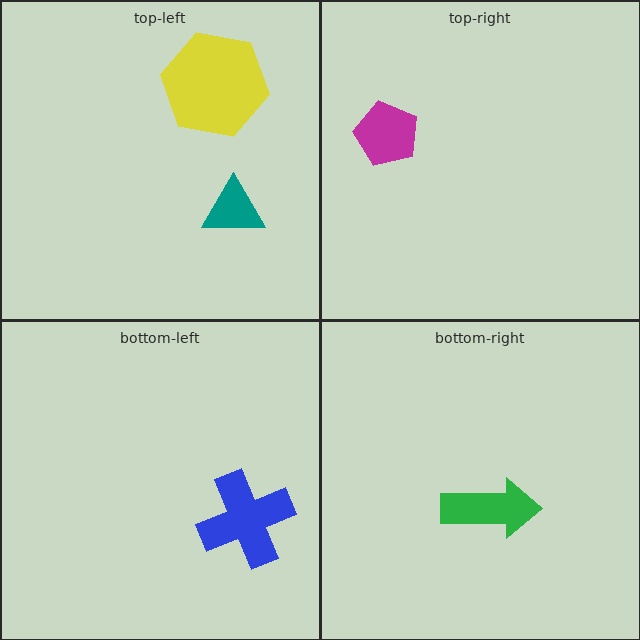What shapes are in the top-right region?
The magenta pentagon.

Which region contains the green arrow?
The bottom-right region.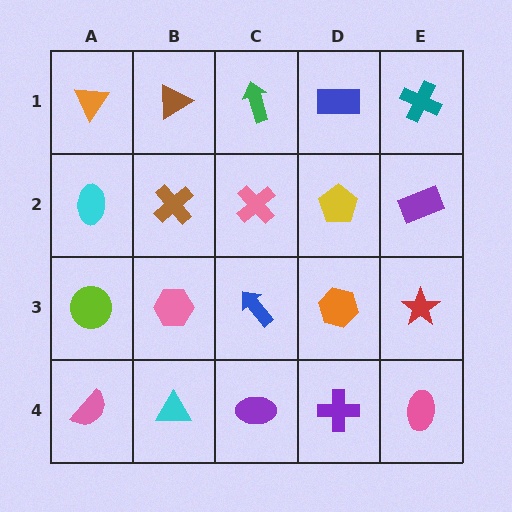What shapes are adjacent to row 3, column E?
A purple rectangle (row 2, column E), a pink ellipse (row 4, column E), an orange hexagon (row 3, column D).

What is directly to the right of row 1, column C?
A blue rectangle.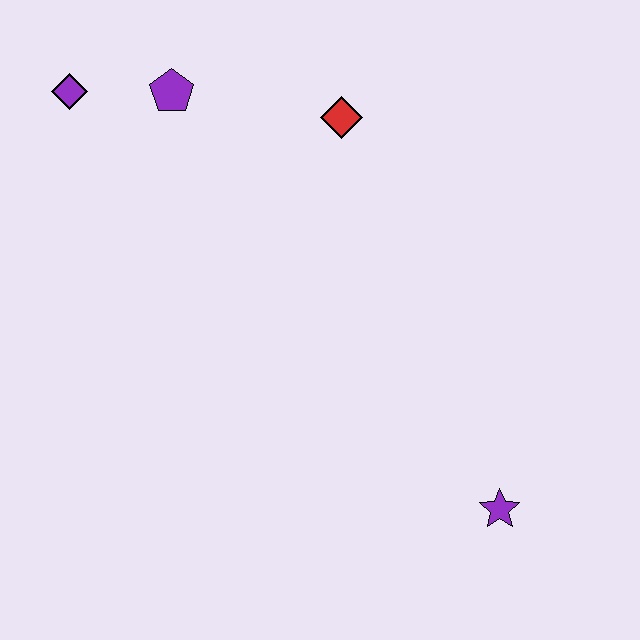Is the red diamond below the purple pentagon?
Yes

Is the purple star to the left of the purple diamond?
No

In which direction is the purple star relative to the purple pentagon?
The purple star is below the purple pentagon.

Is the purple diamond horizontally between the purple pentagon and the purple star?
No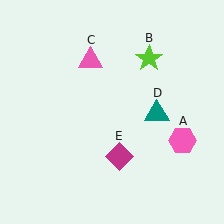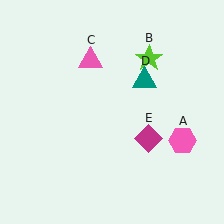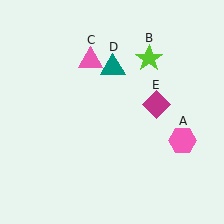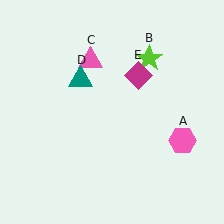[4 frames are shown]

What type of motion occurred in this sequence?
The teal triangle (object D), magenta diamond (object E) rotated counterclockwise around the center of the scene.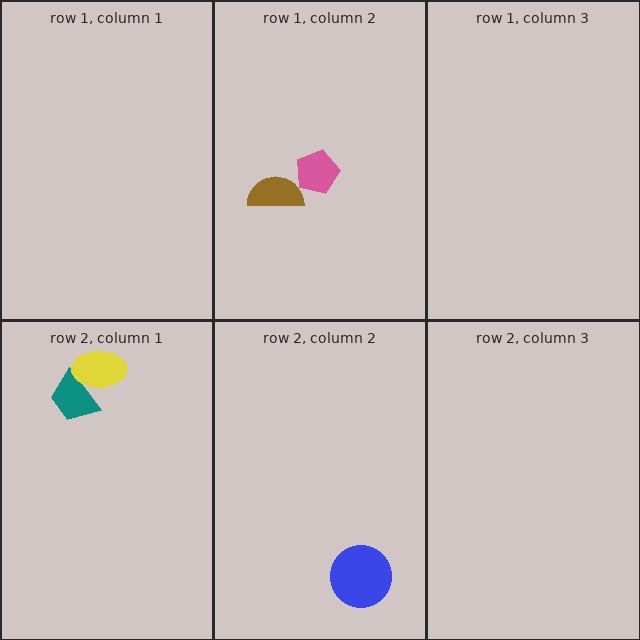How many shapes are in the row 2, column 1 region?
2.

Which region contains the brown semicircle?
The row 1, column 2 region.